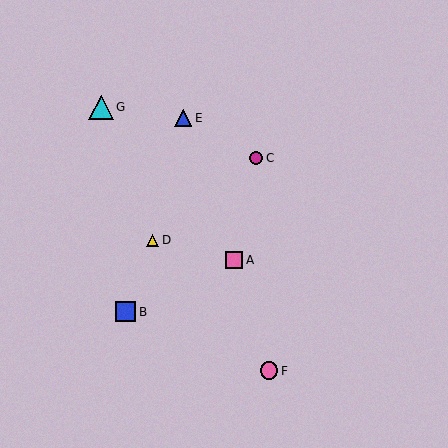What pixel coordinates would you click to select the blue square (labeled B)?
Click at (126, 312) to select the blue square B.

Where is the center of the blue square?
The center of the blue square is at (126, 312).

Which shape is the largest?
The cyan triangle (labeled G) is the largest.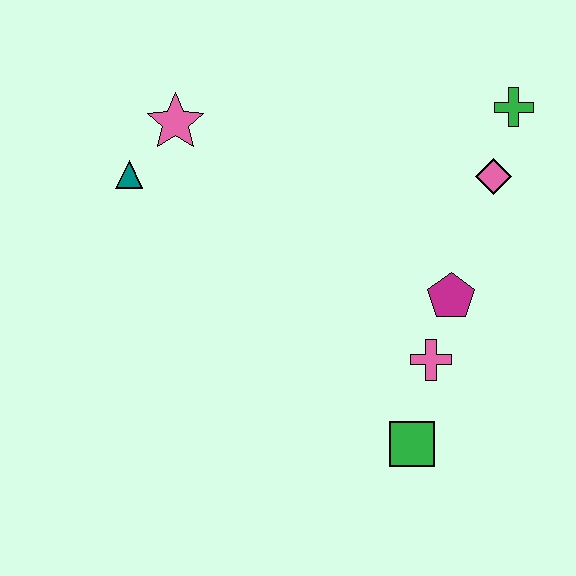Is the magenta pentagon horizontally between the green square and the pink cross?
No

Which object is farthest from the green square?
The pink star is farthest from the green square.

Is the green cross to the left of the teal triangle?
No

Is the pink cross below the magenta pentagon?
Yes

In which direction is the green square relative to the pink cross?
The green square is below the pink cross.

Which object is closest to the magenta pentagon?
The pink cross is closest to the magenta pentagon.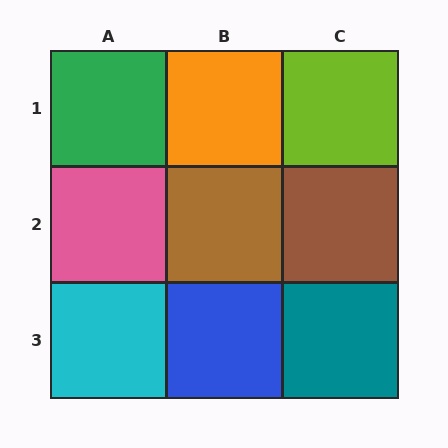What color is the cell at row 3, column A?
Cyan.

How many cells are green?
1 cell is green.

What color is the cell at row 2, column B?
Brown.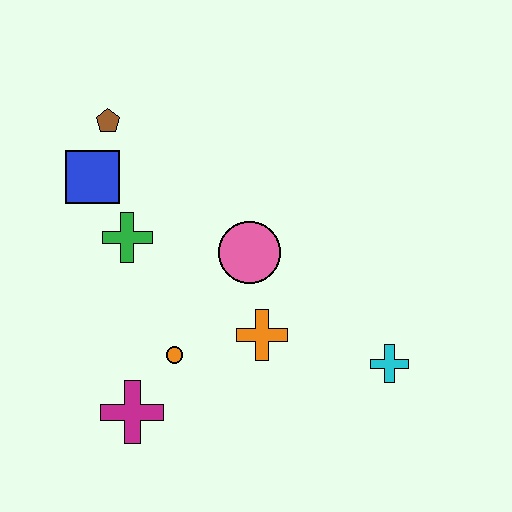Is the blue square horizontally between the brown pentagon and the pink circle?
No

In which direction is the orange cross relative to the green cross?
The orange cross is to the right of the green cross.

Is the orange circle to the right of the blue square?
Yes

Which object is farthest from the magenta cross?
The brown pentagon is farthest from the magenta cross.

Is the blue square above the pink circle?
Yes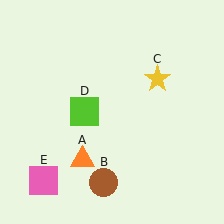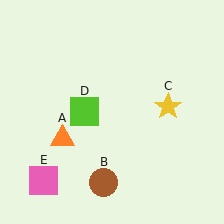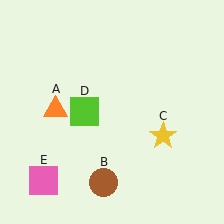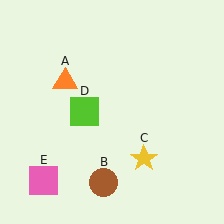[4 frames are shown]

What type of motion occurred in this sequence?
The orange triangle (object A), yellow star (object C) rotated clockwise around the center of the scene.